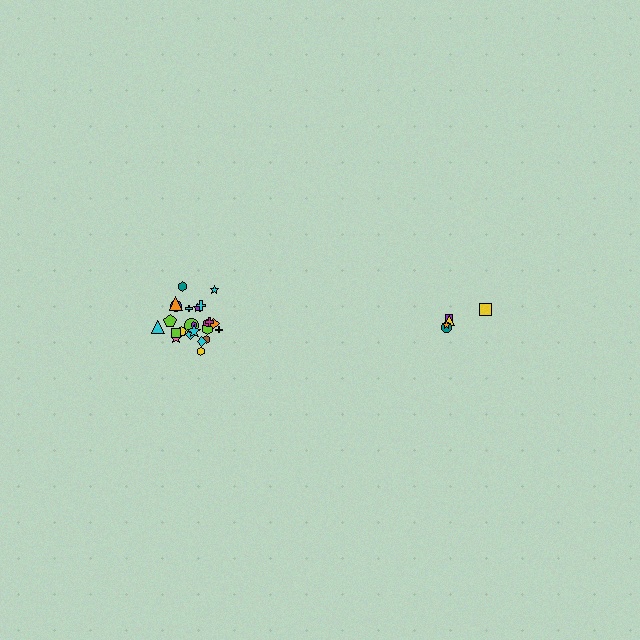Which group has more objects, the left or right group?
The left group.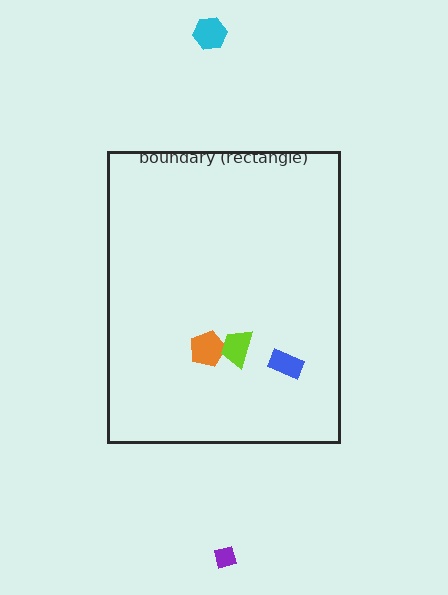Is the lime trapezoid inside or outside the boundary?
Inside.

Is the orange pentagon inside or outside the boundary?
Inside.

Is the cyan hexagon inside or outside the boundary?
Outside.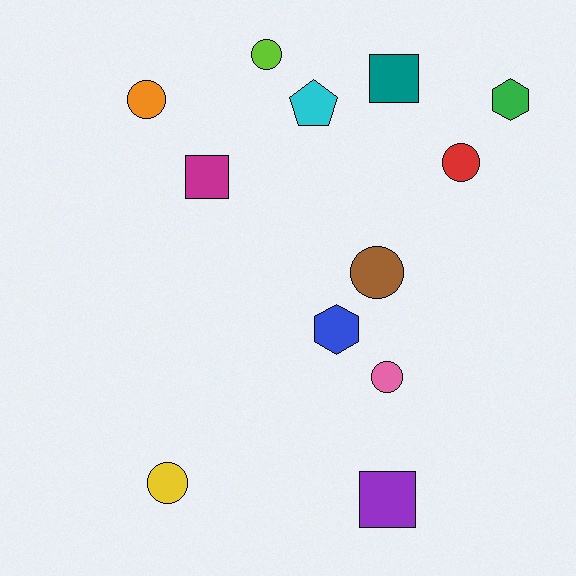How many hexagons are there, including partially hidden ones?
There are 2 hexagons.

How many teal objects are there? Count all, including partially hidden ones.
There is 1 teal object.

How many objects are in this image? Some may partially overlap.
There are 12 objects.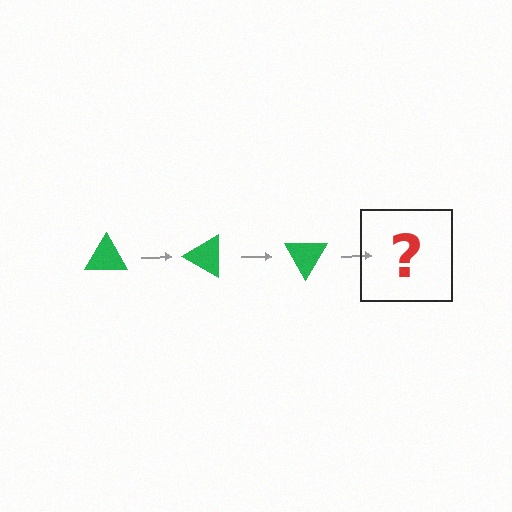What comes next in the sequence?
The next element should be a green triangle rotated 90 degrees.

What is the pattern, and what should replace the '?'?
The pattern is that the triangle rotates 30 degrees each step. The '?' should be a green triangle rotated 90 degrees.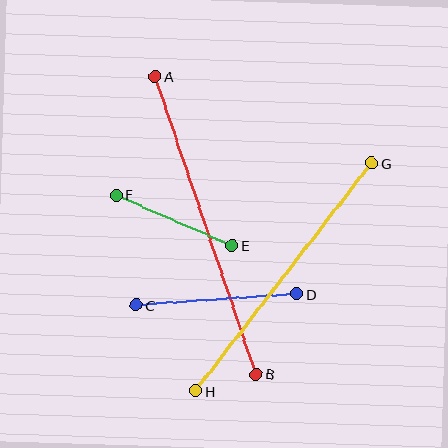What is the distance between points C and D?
The distance is approximately 161 pixels.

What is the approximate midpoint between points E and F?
The midpoint is at approximately (174, 220) pixels.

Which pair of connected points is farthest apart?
Points A and B are farthest apart.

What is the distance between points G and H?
The distance is approximately 288 pixels.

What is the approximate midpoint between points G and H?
The midpoint is at approximately (284, 277) pixels.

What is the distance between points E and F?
The distance is approximately 127 pixels.